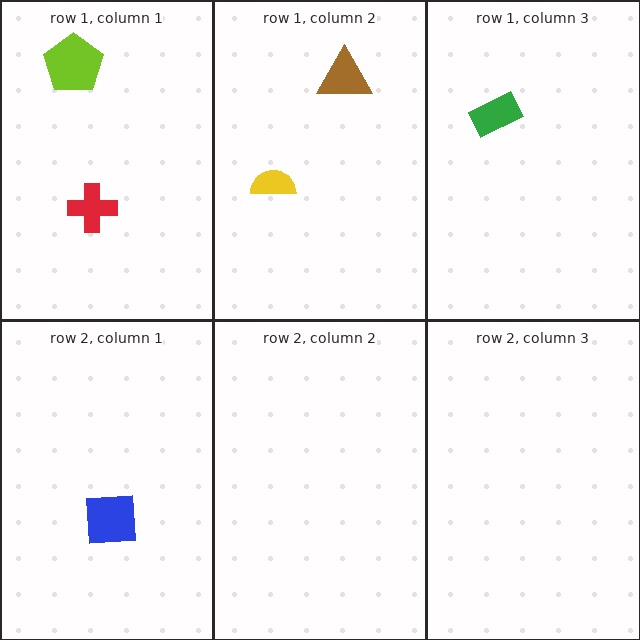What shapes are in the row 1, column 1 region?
The red cross, the lime pentagon.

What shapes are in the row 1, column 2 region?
The yellow semicircle, the brown triangle.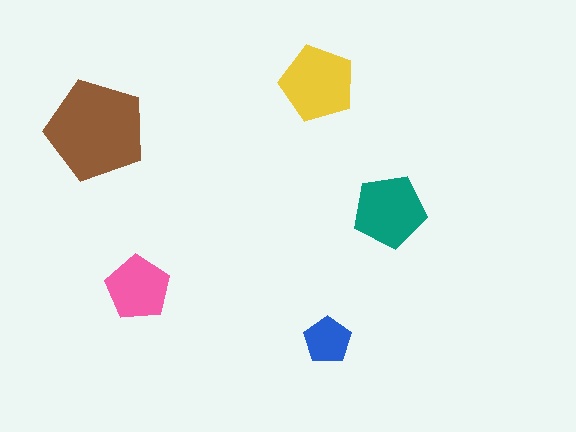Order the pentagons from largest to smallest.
the brown one, the yellow one, the teal one, the pink one, the blue one.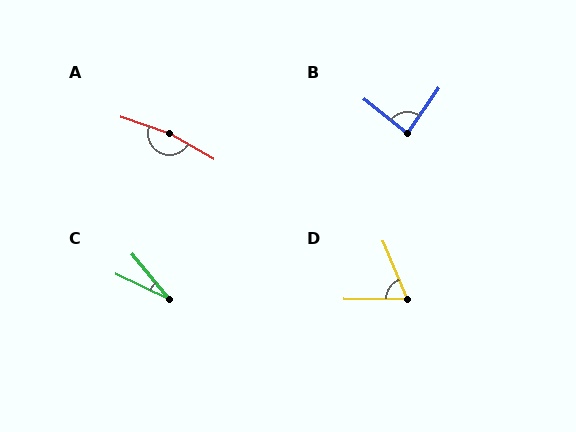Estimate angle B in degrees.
Approximately 87 degrees.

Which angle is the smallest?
C, at approximately 25 degrees.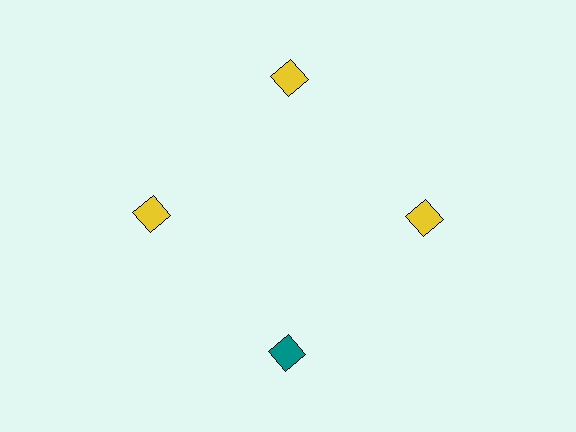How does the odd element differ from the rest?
It has a different color: teal instead of yellow.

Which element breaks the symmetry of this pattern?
The teal diamond at roughly the 6 o'clock position breaks the symmetry. All other shapes are yellow diamonds.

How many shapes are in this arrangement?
There are 4 shapes arranged in a ring pattern.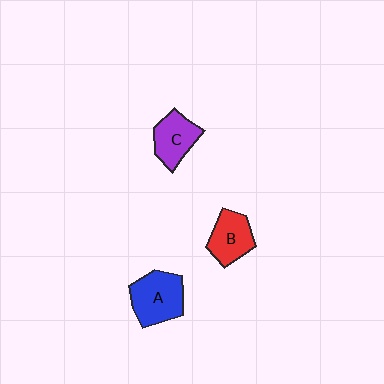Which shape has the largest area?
Shape A (blue).